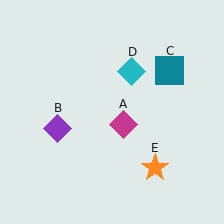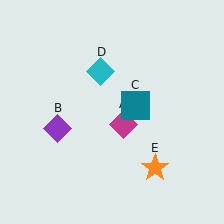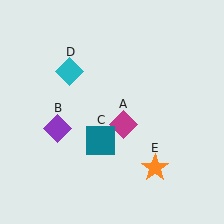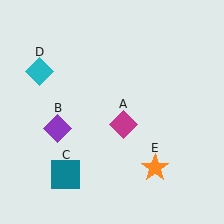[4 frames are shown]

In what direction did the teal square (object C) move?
The teal square (object C) moved down and to the left.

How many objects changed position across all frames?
2 objects changed position: teal square (object C), cyan diamond (object D).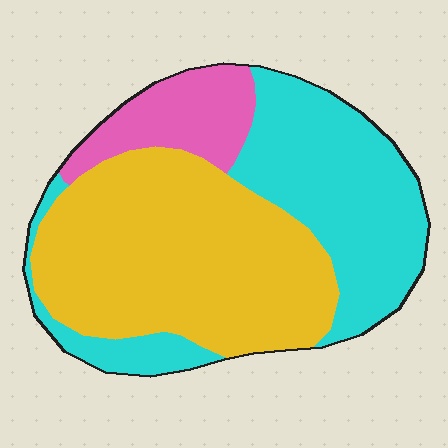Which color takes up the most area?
Yellow, at roughly 50%.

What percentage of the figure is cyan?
Cyan takes up about three eighths (3/8) of the figure.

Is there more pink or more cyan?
Cyan.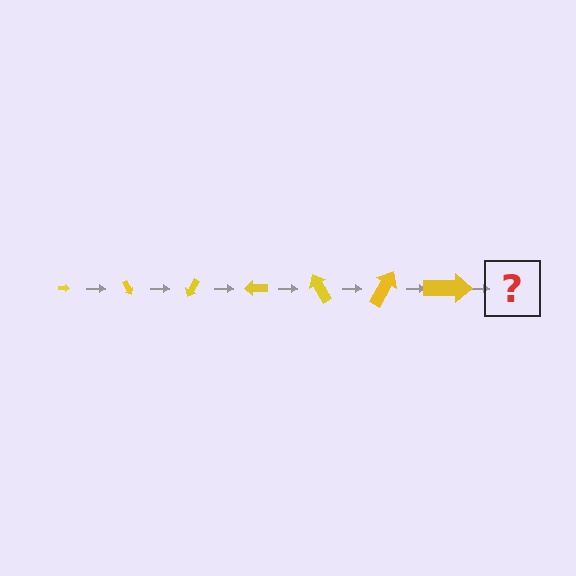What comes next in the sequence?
The next element should be an arrow, larger than the previous one and rotated 420 degrees from the start.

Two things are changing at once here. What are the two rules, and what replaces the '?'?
The two rules are that the arrow grows larger each step and it rotates 60 degrees each step. The '?' should be an arrow, larger than the previous one and rotated 420 degrees from the start.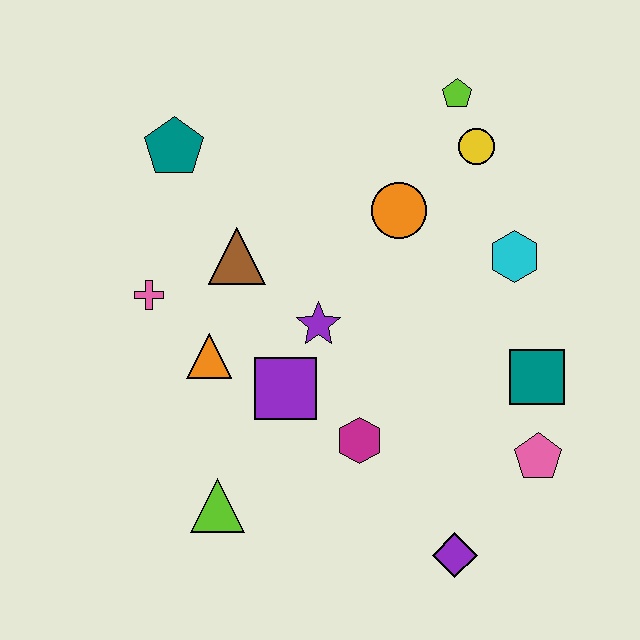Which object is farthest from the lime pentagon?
The lime triangle is farthest from the lime pentagon.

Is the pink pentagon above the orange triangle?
No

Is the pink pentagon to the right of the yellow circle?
Yes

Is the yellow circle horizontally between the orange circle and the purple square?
No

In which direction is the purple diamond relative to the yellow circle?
The purple diamond is below the yellow circle.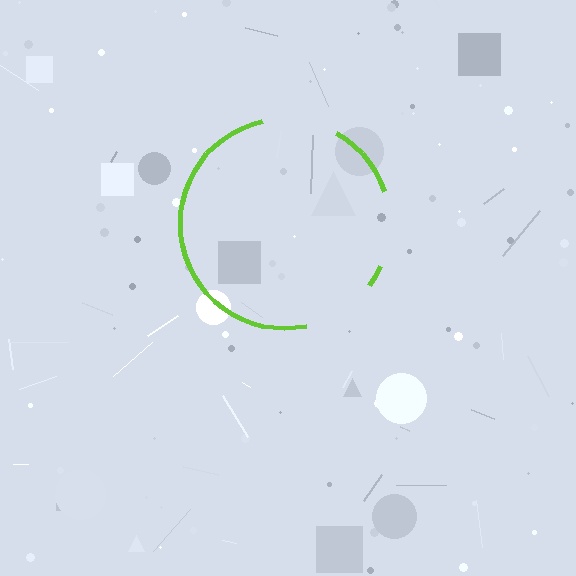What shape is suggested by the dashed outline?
The dashed outline suggests a circle.